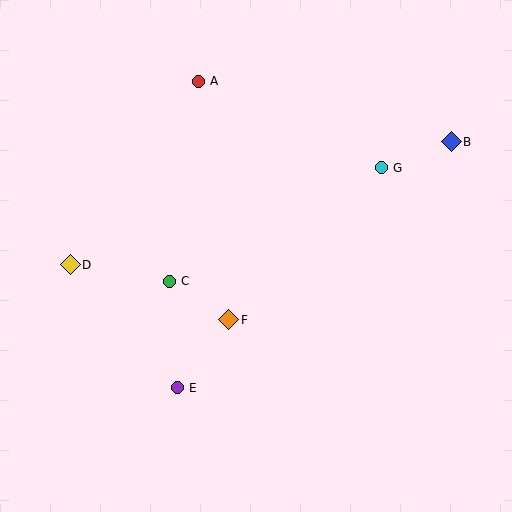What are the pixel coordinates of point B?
Point B is at (451, 142).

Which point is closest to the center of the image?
Point F at (229, 320) is closest to the center.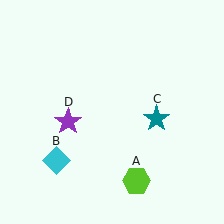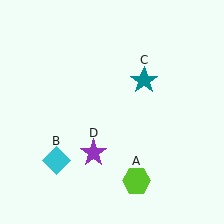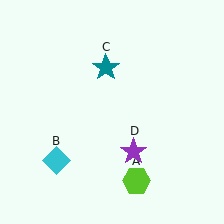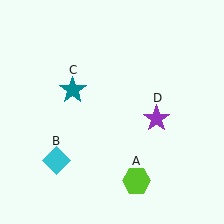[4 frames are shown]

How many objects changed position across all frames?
2 objects changed position: teal star (object C), purple star (object D).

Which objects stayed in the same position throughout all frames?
Lime hexagon (object A) and cyan diamond (object B) remained stationary.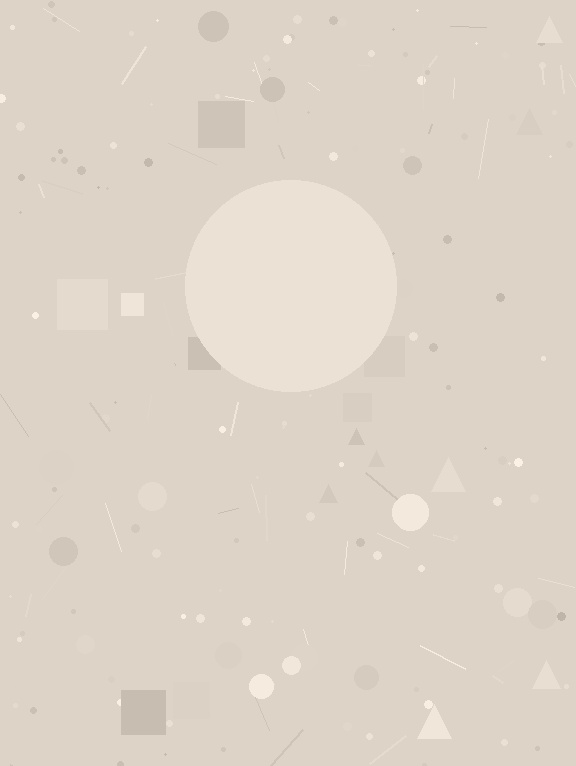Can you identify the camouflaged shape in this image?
The camouflaged shape is a circle.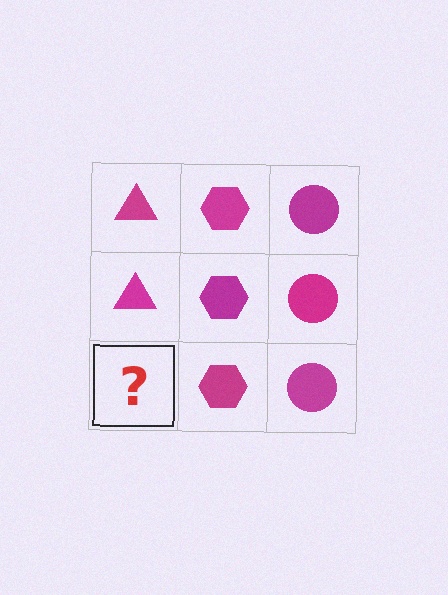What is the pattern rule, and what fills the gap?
The rule is that each column has a consistent shape. The gap should be filled with a magenta triangle.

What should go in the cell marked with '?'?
The missing cell should contain a magenta triangle.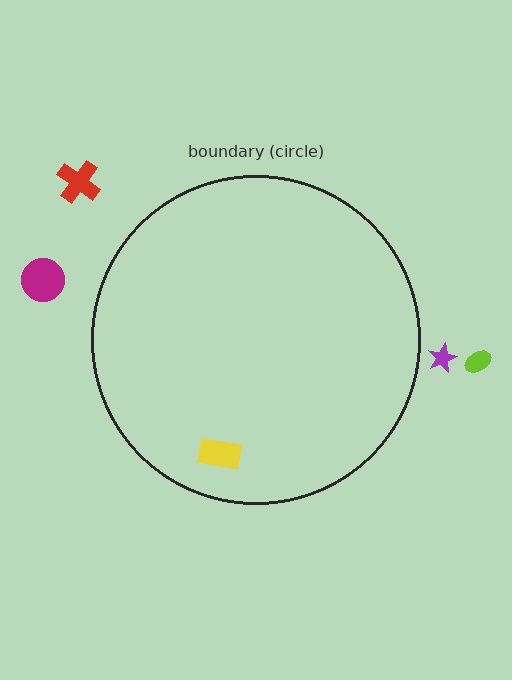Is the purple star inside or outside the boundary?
Outside.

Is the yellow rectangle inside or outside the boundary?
Inside.